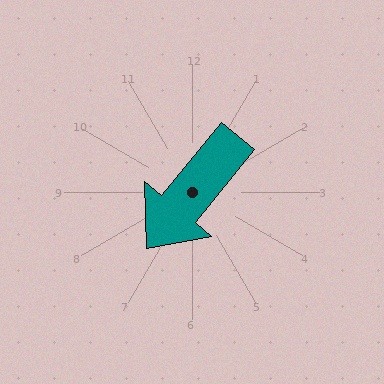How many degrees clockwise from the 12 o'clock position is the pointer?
Approximately 219 degrees.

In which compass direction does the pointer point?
Southwest.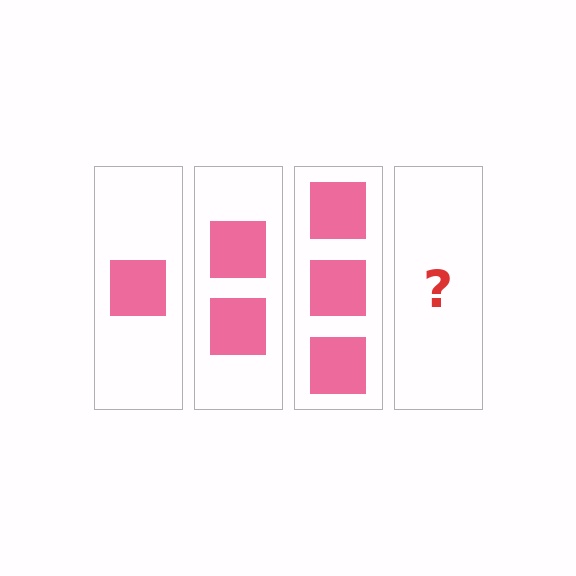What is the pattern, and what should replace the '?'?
The pattern is that each step adds one more square. The '?' should be 4 squares.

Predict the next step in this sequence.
The next step is 4 squares.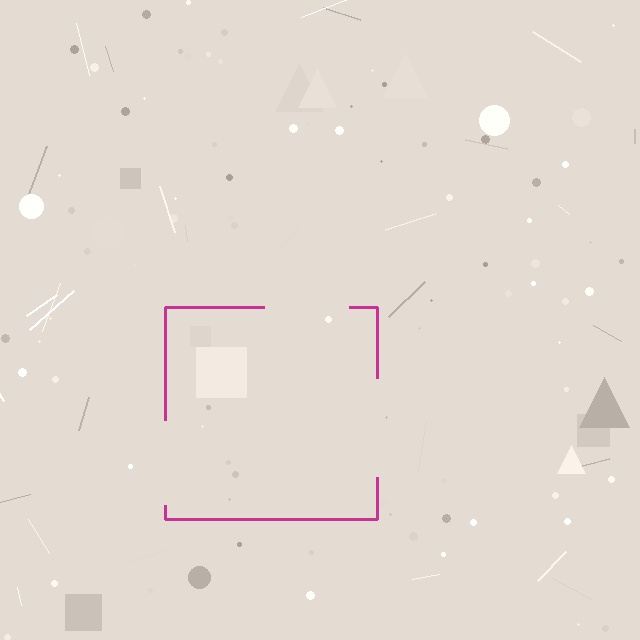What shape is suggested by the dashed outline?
The dashed outline suggests a square.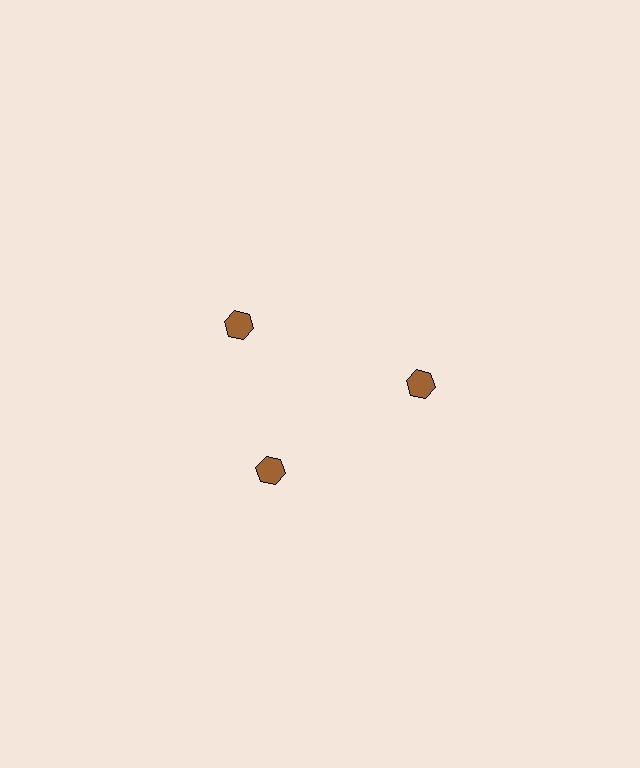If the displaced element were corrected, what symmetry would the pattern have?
It would have 3-fold rotational symmetry — the pattern would map onto itself every 120 degrees.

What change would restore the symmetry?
The symmetry would be restored by rotating it back into even spacing with its neighbors so that all 3 hexagons sit at equal angles and equal distance from the center.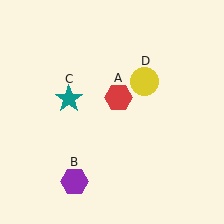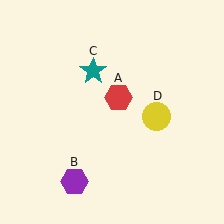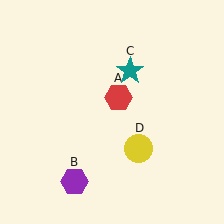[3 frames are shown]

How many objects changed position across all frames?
2 objects changed position: teal star (object C), yellow circle (object D).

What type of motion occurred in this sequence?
The teal star (object C), yellow circle (object D) rotated clockwise around the center of the scene.